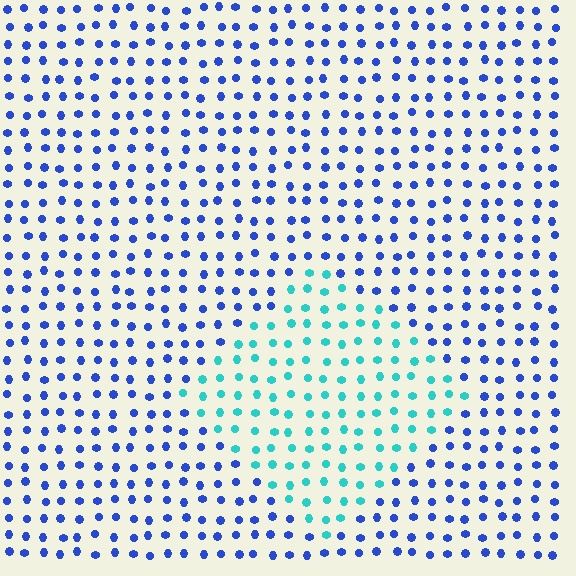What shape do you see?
I see a diamond.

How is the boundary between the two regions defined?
The boundary is defined purely by a slight shift in hue (about 51 degrees). Spacing, size, and orientation are identical on both sides.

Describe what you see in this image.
The image is filled with small blue elements in a uniform arrangement. A diamond-shaped region is visible where the elements are tinted to a slightly different hue, forming a subtle color boundary.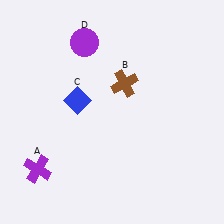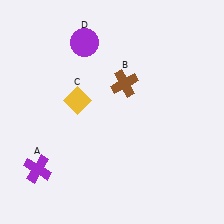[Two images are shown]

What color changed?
The diamond (C) changed from blue in Image 1 to yellow in Image 2.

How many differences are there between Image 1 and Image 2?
There is 1 difference between the two images.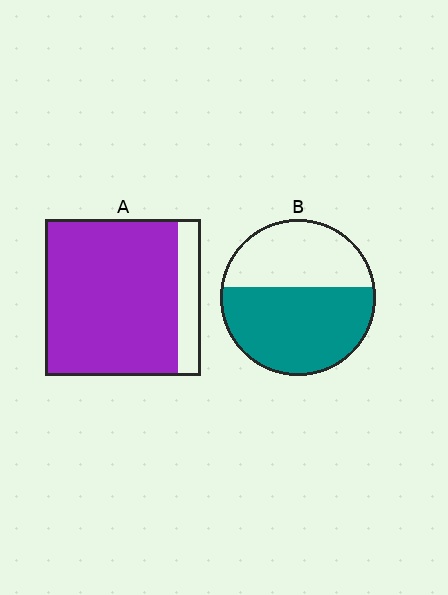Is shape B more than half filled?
Yes.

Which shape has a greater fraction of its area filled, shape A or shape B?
Shape A.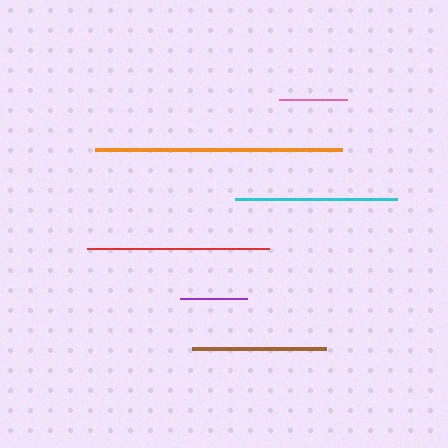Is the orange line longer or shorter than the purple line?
The orange line is longer than the purple line.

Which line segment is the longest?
The orange line is the longest at approximately 247 pixels.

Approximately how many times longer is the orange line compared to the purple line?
The orange line is approximately 3.7 times the length of the purple line.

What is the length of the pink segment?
The pink segment is approximately 68 pixels long.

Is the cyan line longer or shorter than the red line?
The red line is longer than the cyan line.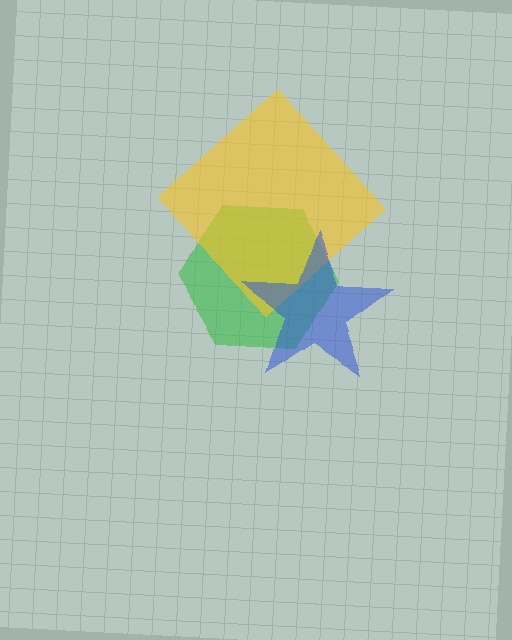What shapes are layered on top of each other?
The layered shapes are: a green hexagon, a yellow diamond, a blue star.